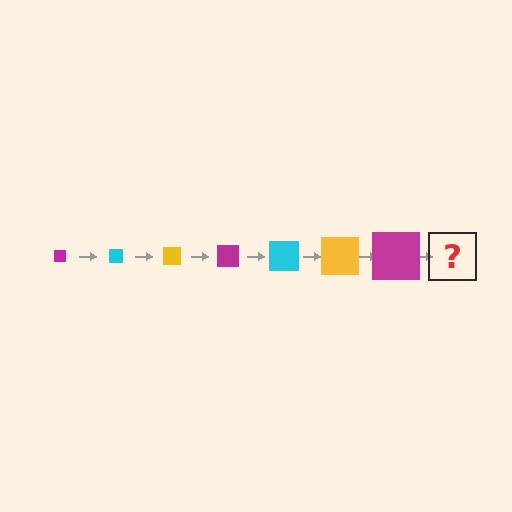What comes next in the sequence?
The next element should be a cyan square, larger than the previous one.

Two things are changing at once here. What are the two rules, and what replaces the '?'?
The two rules are that the square grows larger each step and the color cycles through magenta, cyan, and yellow. The '?' should be a cyan square, larger than the previous one.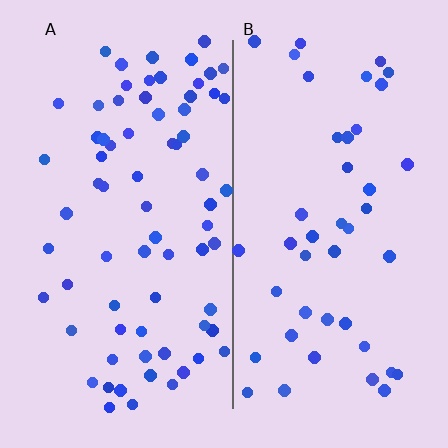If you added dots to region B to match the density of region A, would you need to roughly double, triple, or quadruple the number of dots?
Approximately double.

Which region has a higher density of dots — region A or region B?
A (the left).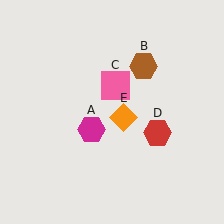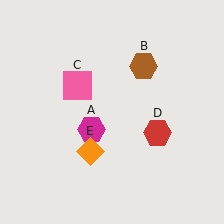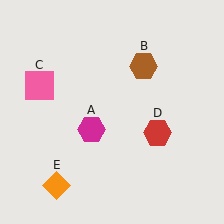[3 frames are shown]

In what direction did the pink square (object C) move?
The pink square (object C) moved left.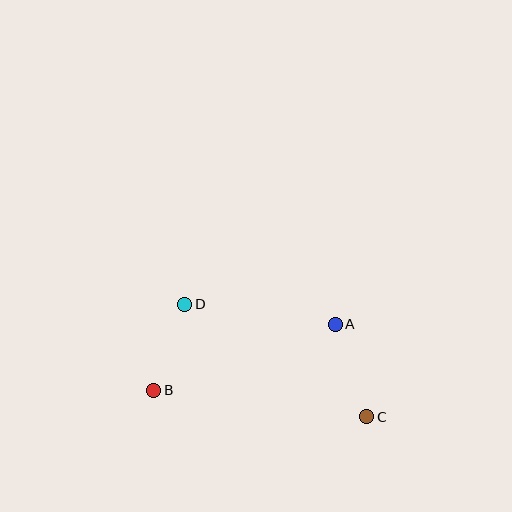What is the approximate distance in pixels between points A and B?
The distance between A and B is approximately 193 pixels.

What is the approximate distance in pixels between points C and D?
The distance between C and D is approximately 214 pixels.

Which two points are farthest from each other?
Points B and C are farthest from each other.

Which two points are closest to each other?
Points B and D are closest to each other.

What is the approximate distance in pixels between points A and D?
The distance between A and D is approximately 152 pixels.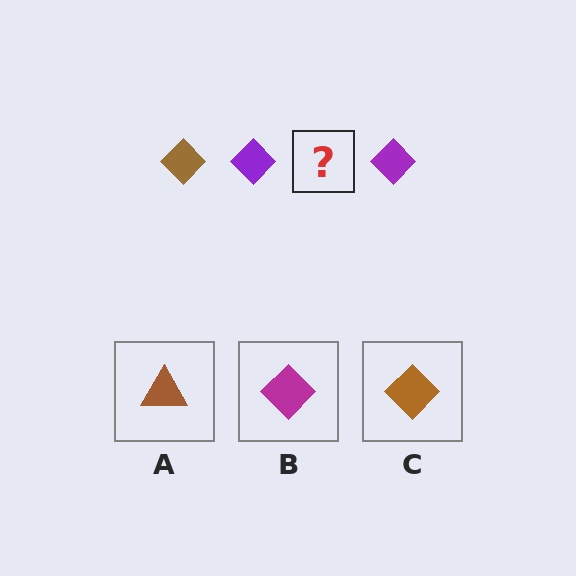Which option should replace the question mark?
Option C.